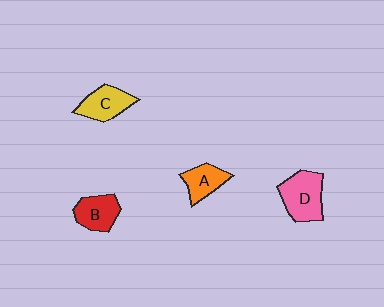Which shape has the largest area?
Shape D (pink).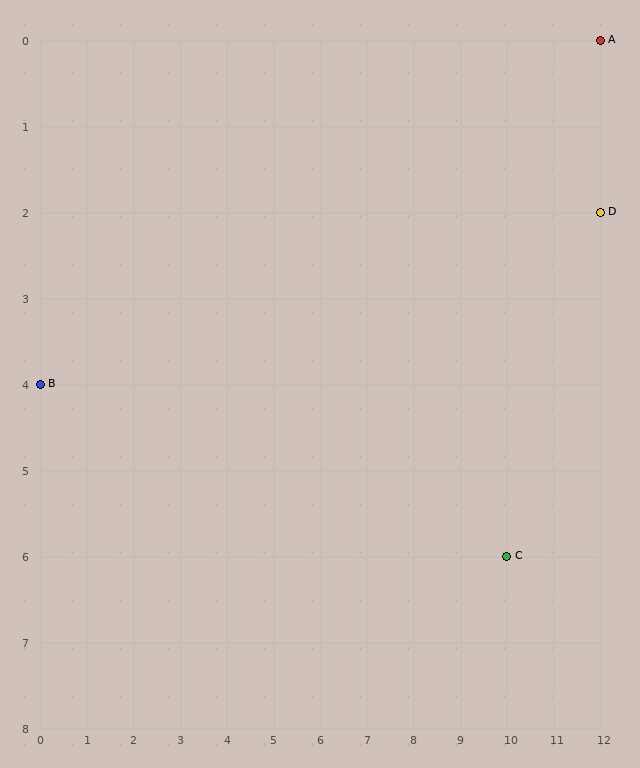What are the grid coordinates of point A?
Point A is at grid coordinates (12, 0).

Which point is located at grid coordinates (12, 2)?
Point D is at (12, 2).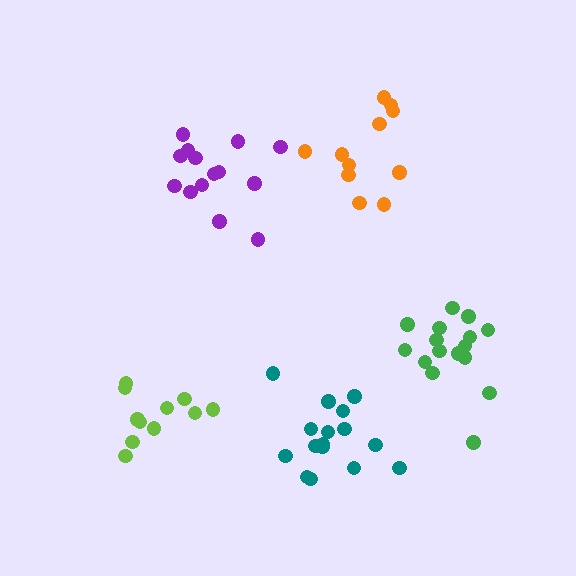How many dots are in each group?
Group 1: 16 dots, Group 2: 16 dots, Group 3: 12 dots, Group 4: 14 dots, Group 5: 11 dots (69 total).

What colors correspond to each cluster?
The clusters are colored: teal, green, orange, purple, lime.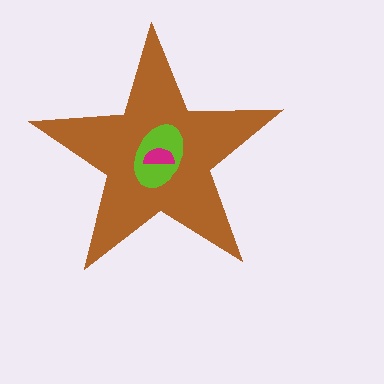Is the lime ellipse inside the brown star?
Yes.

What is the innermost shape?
The magenta semicircle.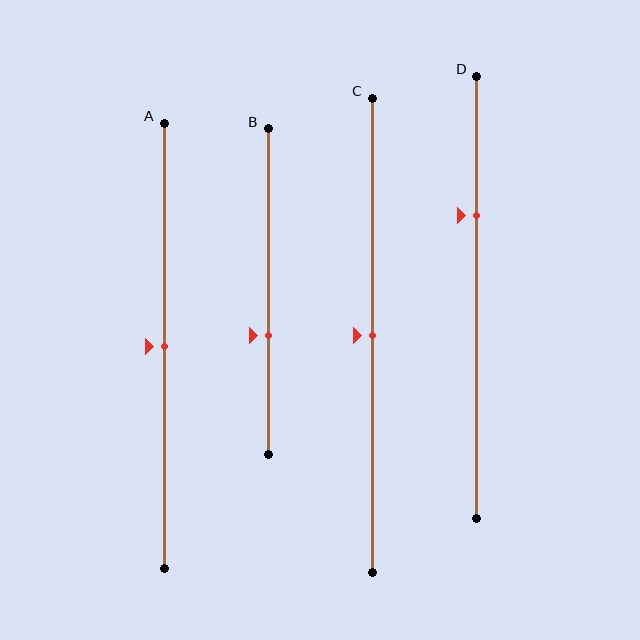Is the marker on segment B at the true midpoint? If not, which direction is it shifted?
No, the marker on segment B is shifted downward by about 14% of the segment length.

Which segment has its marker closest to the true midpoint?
Segment A has its marker closest to the true midpoint.